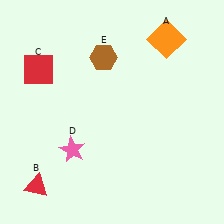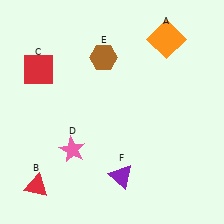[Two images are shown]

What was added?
A purple triangle (F) was added in Image 2.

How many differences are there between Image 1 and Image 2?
There is 1 difference between the two images.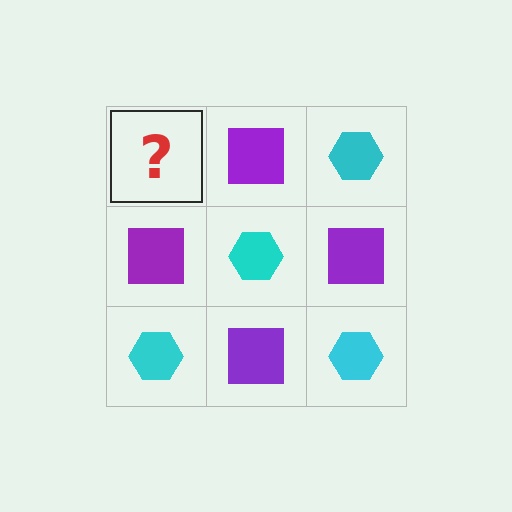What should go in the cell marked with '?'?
The missing cell should contain a cyan hexagon.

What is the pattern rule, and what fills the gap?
The rule is that it alternates cyan hexagon and purple square in a checkerboard pattern. The gap should be filled with a cyan hexagon.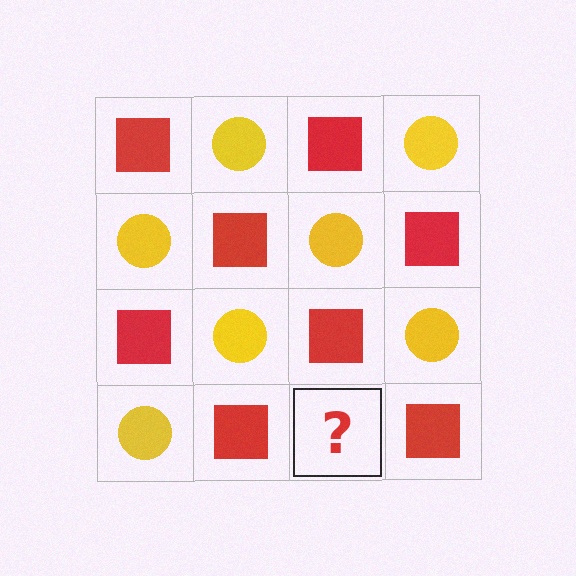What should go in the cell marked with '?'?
The missing cell should contain a yellow circle.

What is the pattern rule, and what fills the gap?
The rule is that it alternates red square and yellow circle in a checkerboard pattern. The gap should be filled with a yellow circle.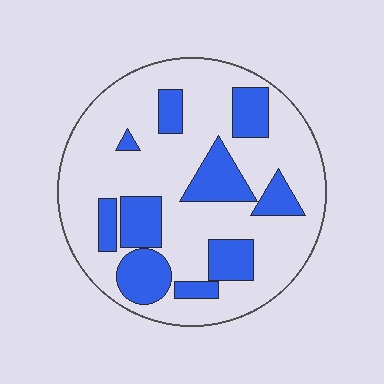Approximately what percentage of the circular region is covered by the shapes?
Approximately 30%.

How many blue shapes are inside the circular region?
10.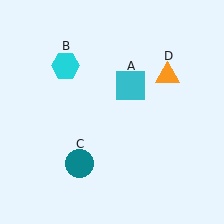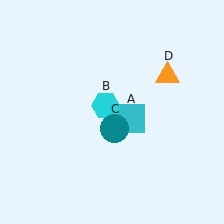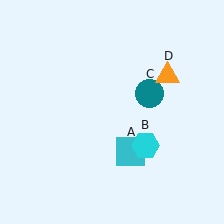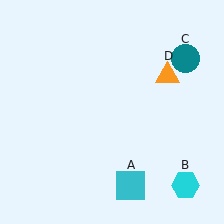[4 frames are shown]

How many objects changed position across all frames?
3 objects changed position: cyan square (object A), cyan hexagon (object B), teal circle (object C).